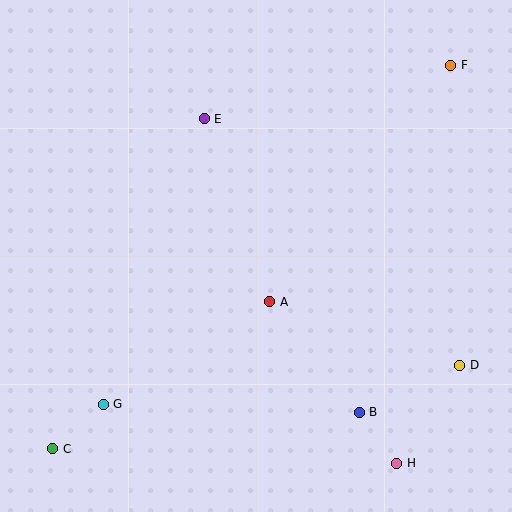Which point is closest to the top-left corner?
Point E is closest to the top-left corner.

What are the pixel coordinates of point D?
Point D is at (460, 365).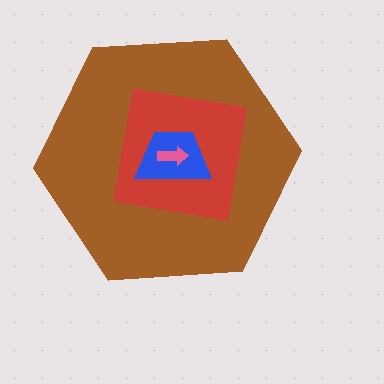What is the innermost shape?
The pink arrow.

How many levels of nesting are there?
4.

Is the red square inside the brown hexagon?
Yes.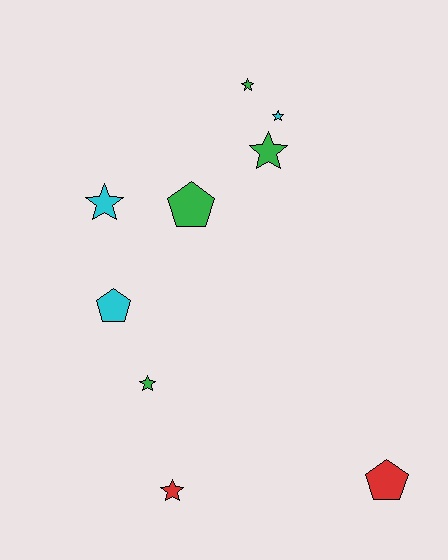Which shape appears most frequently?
Star, with 6 objects.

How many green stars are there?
There are 3 green stars.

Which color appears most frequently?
Green, with 4 objects.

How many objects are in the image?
There are 9 objects.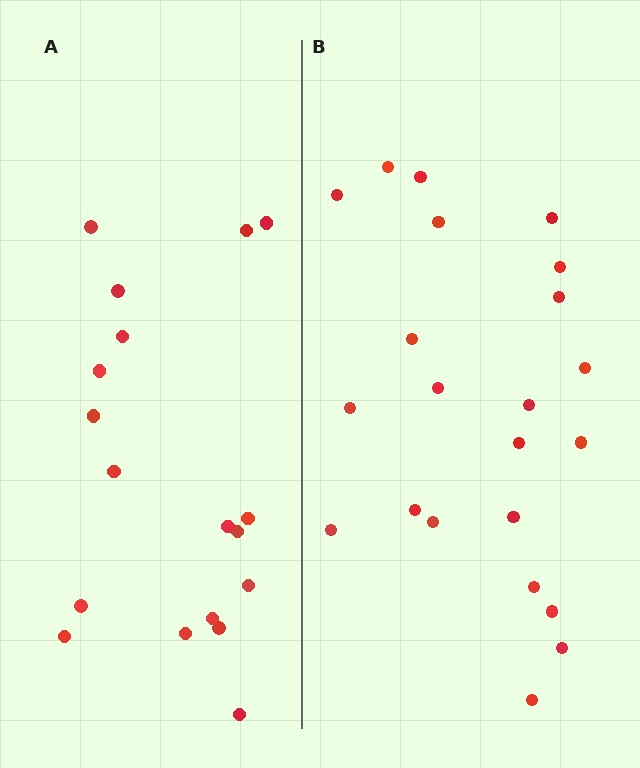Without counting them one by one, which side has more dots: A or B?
Region B (the right region) has more dots.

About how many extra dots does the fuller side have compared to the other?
Region B has about 4 more dots than region A.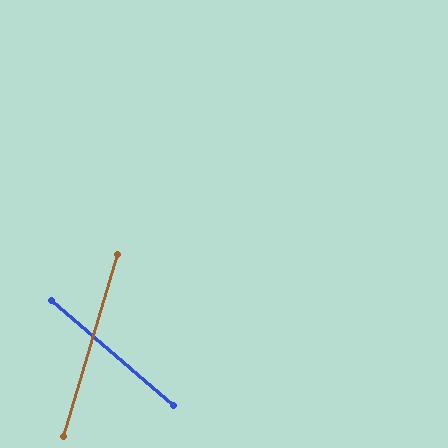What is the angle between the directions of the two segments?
Approximately 66 degrees.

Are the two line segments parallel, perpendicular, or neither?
Neither parallel nor perpendicular — they differ by about 66°.